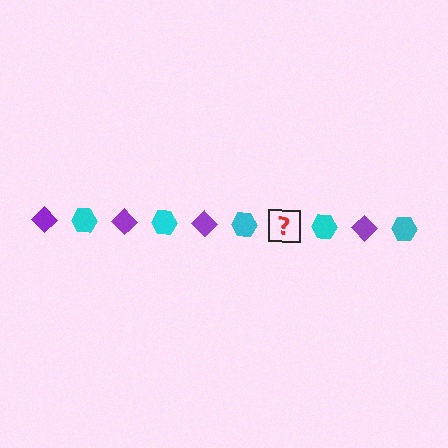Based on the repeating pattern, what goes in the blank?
The blank should be a purple diamond.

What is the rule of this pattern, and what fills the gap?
The rule is that the pattern alternates between purple diamond and cyan hexagon. The gap should be filled with a purple diamond.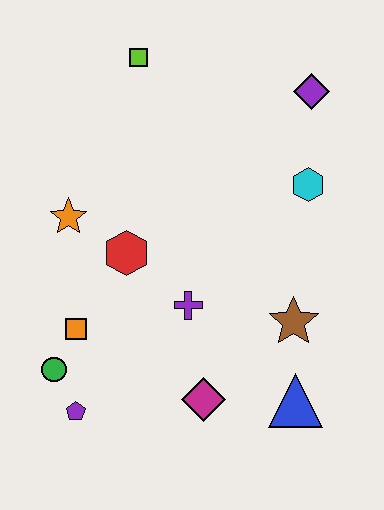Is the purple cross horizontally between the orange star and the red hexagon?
No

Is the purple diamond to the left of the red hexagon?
No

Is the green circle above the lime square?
No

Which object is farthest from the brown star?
The lime square is farthest from the brown star.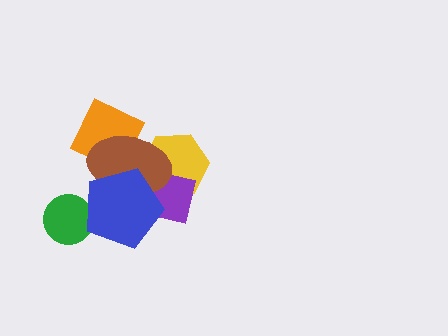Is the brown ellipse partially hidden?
Yes, it is partially covered by another shape.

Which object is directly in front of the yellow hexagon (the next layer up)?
The purple square is directly in front of the yellow hexagon.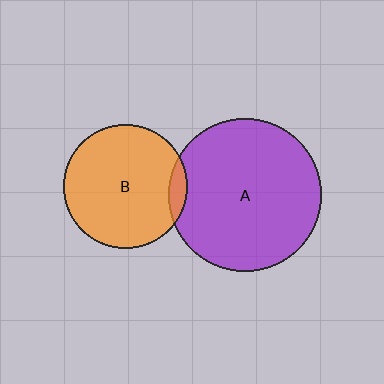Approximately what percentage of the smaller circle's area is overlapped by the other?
Approximately 5%.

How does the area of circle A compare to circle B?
Approximately 1.5 times.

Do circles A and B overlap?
Yes.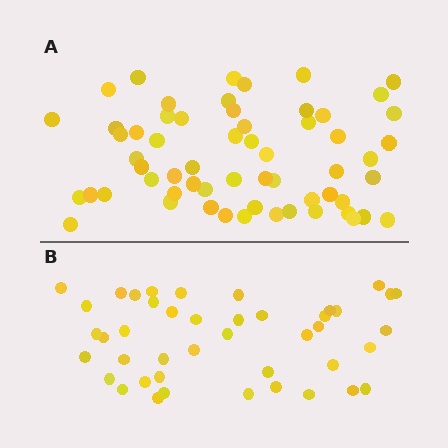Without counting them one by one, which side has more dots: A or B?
Region A (the top region) has more dots.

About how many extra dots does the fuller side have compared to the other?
Region A has approximately 15 more dots than region B.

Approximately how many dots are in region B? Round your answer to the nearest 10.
About 40 dots. (The exact count is 43, which rounds to 40.)